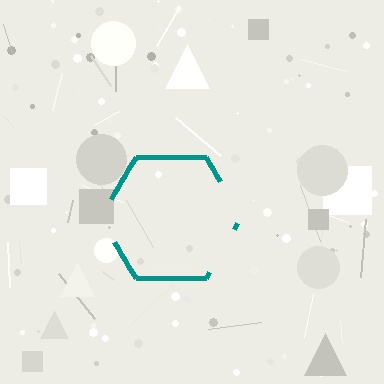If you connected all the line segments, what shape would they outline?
They would outline a hexagon.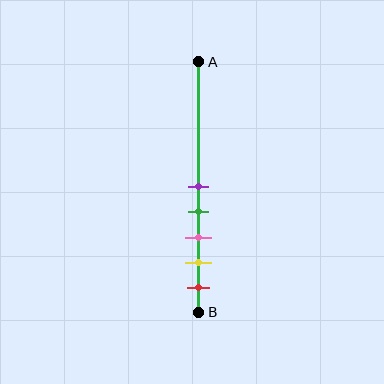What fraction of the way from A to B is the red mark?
The red mark is approximately 90% (0.9) of the way from A to B.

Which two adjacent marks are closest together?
The purple and green marks are the closest adjacent pair.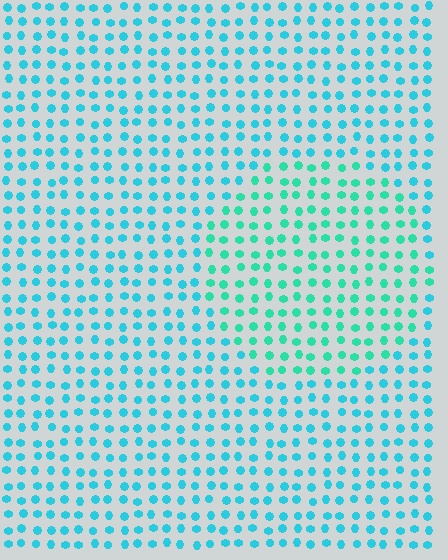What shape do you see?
I see a circle.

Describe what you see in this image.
The image is filled with small cyan elements in a uniform arrangement. A circle-shaped region is visible where the elements are tinted to a slightly different hue, forming a subtle color boundary.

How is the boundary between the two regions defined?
The boundary is defined purely by a slight shift in hue (about 26 degrees). Spacing, size, and orientation are identical on both sides.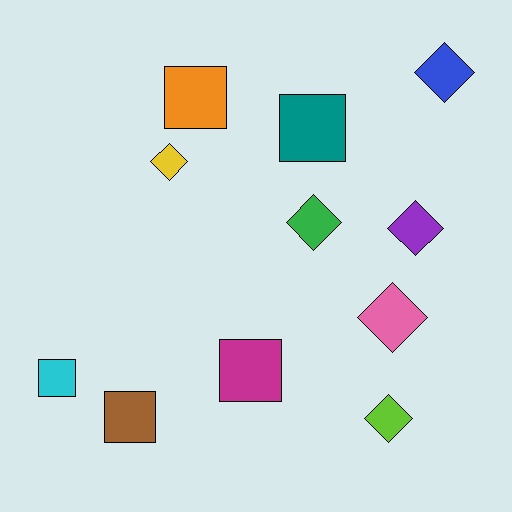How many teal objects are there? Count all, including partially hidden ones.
There is 1 teal object.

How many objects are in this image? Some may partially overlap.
There are 11 objects.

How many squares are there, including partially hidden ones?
There are 5 squares.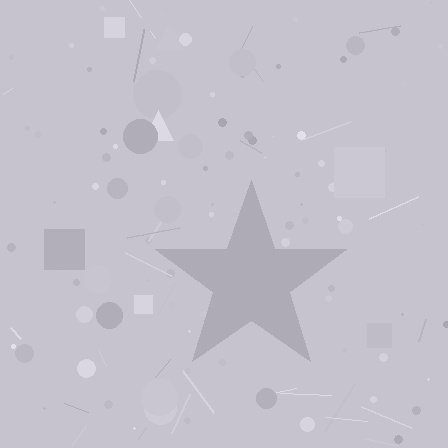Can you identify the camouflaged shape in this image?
The camouflaged shape is a star.